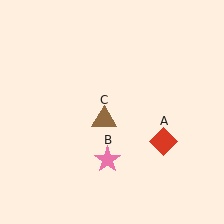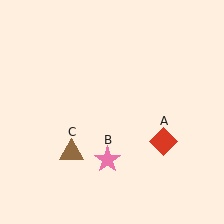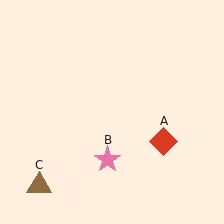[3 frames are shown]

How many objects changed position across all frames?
1 object changed position: brown triangle (object C).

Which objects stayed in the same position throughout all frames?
Red diamond (object A) and pink star (object B) remained stationary.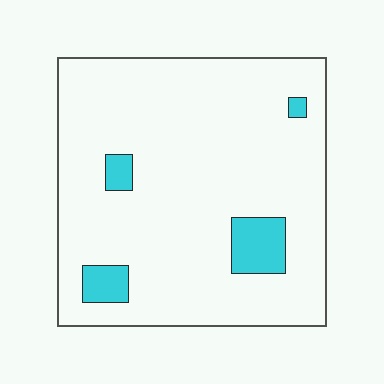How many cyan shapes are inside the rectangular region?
4.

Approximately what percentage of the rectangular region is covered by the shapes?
Approximately 10%.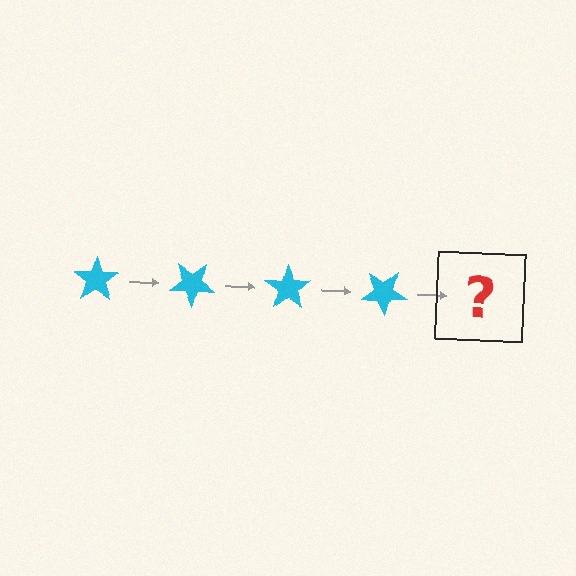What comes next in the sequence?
The next element should be a cyan star rotated 140 degrees.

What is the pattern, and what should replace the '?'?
The pattern is that the star rotates 35 degrees each step. The '?' should be a cyan star rotated 140 degrees.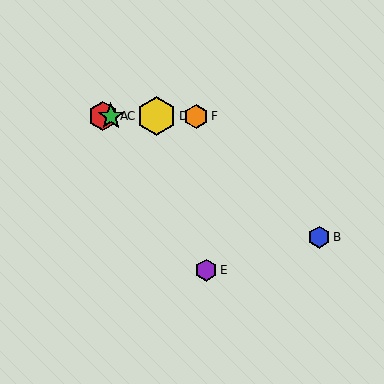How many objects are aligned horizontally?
4 objects (A, C, D, F) are aligned horizontally.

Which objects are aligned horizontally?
Objects A, C, D, F are aligned horizontally.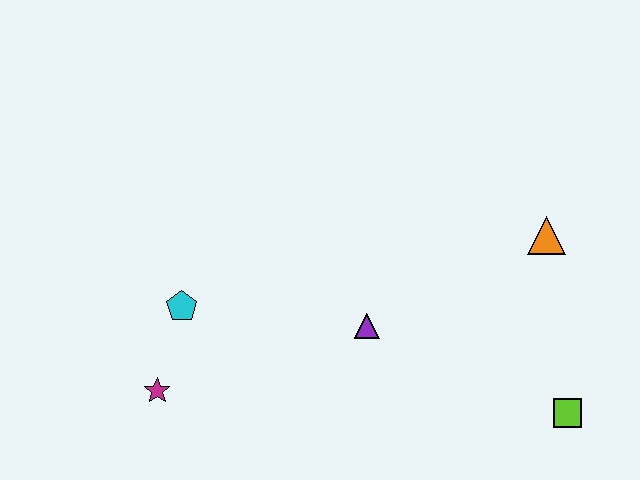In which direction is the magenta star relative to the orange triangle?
The magenta star is to the left of the orange triangle.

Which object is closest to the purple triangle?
The cyan pentagon is closest to the purple triangle.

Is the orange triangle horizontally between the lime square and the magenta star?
Yes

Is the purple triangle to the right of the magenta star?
Yes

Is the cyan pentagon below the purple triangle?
No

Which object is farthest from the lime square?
The magenta star is farthest from the lime square.